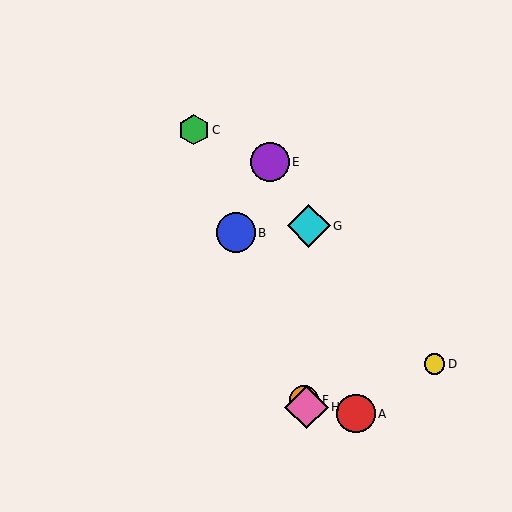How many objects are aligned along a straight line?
4 objects (B, C, F, H) are aligned along a straight line.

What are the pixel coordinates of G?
Object G is at (309, 226).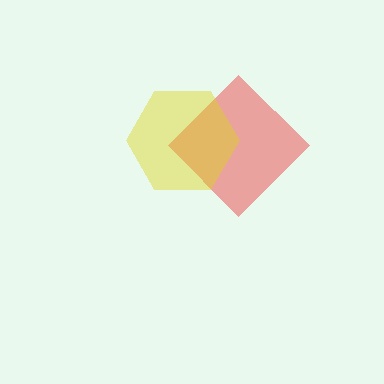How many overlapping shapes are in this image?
There are 2 overlapping shapes in the image.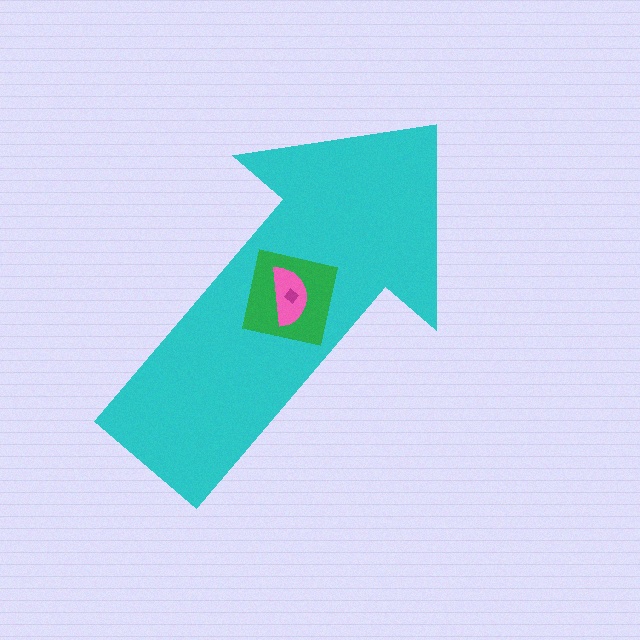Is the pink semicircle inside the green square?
Yes.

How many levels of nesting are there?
4.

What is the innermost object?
The magenta diamond.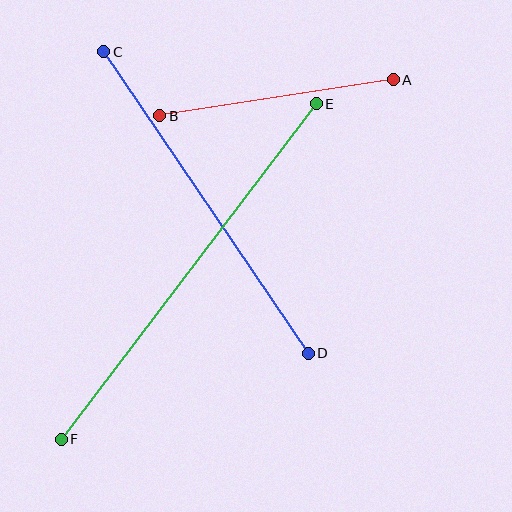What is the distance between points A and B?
The distance is approximately 236 pixels.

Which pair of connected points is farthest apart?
Points E and F are farthest apart.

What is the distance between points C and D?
The distance is approximately 364 pixels.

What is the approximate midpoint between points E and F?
The midpoint is at approximately (189, 272) pixels.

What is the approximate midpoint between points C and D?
The midpoint is at approximately (206, 203) pixels.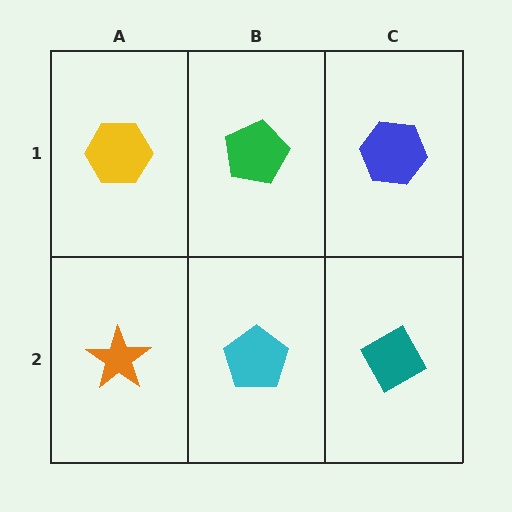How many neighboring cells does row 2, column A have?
2.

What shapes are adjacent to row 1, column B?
A cyan pentagon (row 2, column B), a yellow hexagon (row 1, column A), a blue hexagon (row 1, column C).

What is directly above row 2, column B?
A green pentagon.